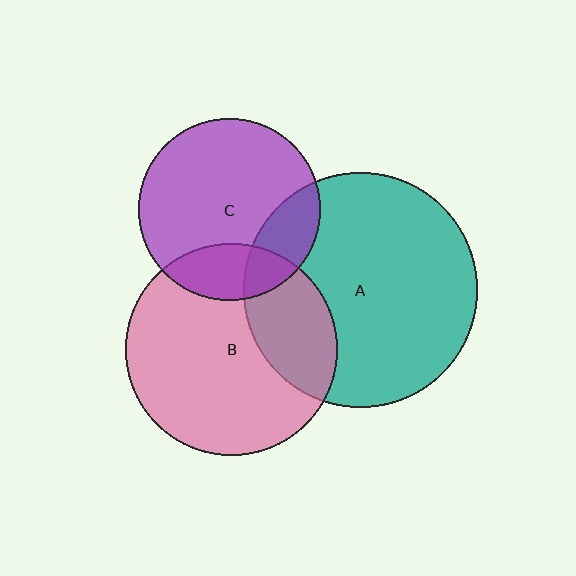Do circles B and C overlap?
Yes.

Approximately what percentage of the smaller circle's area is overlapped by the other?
Approximately 20%.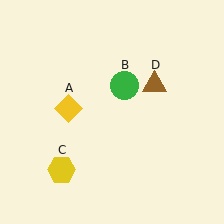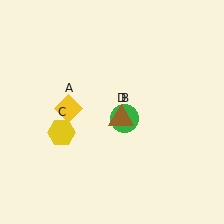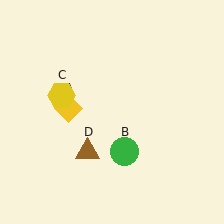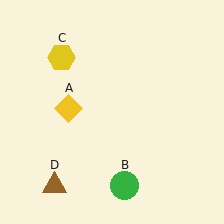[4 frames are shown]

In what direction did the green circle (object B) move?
The green circle (object B) moved down.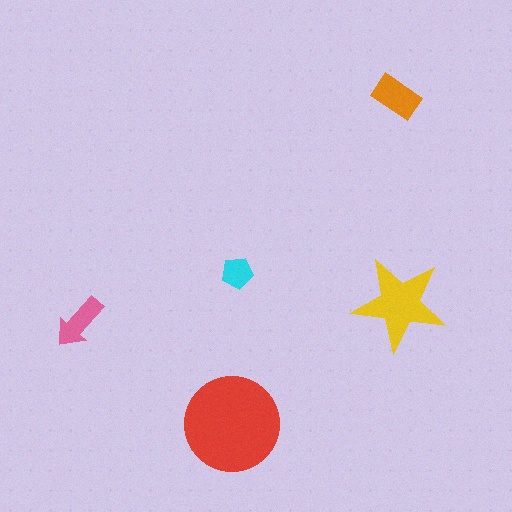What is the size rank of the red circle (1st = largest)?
1st.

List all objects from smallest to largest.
The cyan pentagon, the pink arrow, the orange rectangle, the yellow star, the red circle.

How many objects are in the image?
There are 5 objects in the image.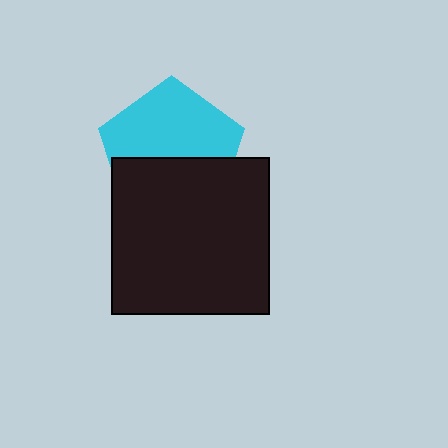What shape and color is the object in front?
The object in front is a black square.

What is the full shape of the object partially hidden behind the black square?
The partially hidden object is a cyan pentagon.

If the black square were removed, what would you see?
You would see the complete cyan pentagon.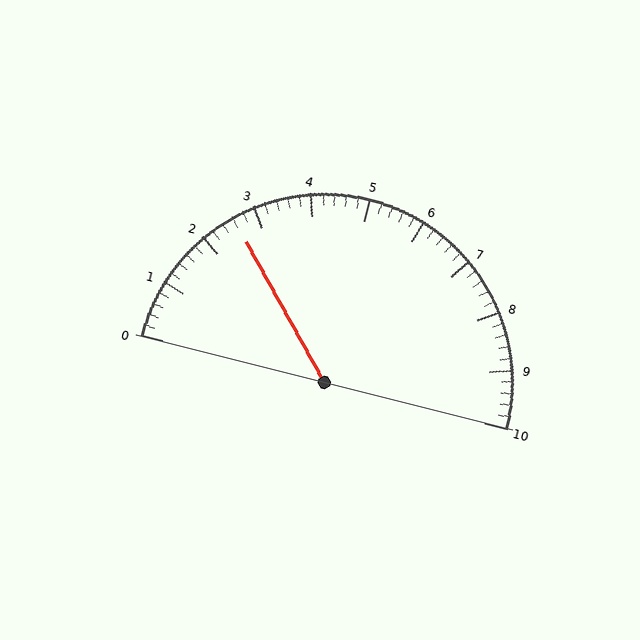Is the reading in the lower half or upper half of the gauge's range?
The reading is in the lower half of the range (0 to 10).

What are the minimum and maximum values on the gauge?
The gauge ranges from 0 to 10.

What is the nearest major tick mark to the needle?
The nearest major tick mark is 3.